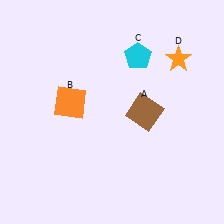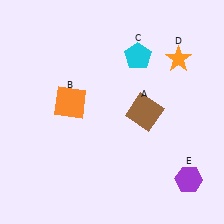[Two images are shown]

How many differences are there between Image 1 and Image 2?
There is 1 difference between the two images.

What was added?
A purple hexagon (E) was added in Image 2.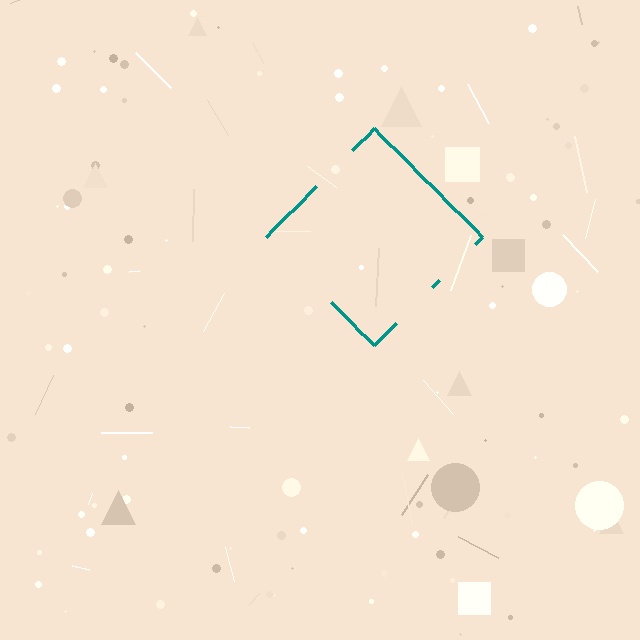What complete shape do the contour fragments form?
The contour fragments form a diamond.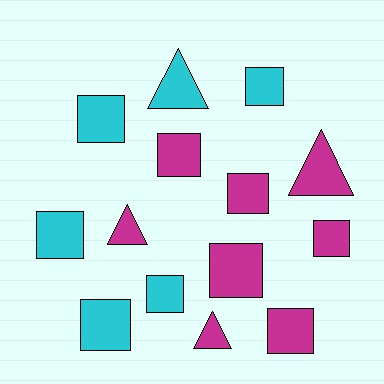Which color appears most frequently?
Magenta, with 8 objects.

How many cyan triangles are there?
There is 1 cyan triangle.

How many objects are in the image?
There are 14 objects.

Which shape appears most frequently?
Square, with 10 objects.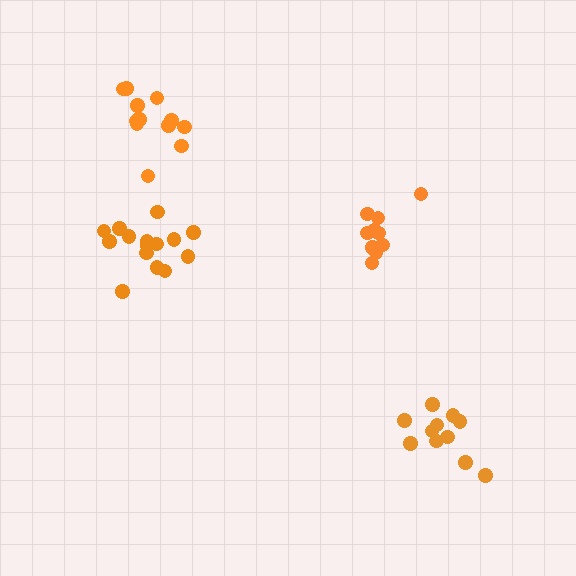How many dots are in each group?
Group 1: 15 dots, Group 2: 10 dots, Group 3: 13 dots, Group 4: 11 dots (49 total).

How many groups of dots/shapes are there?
There are 4 groups.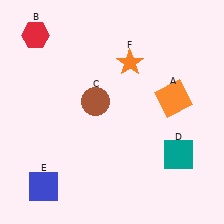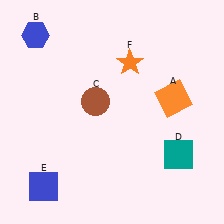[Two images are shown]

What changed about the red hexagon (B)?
In Image 1, B is red. In Image 2, it changed to blue.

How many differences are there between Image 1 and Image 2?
There is 1 difference between the two images.